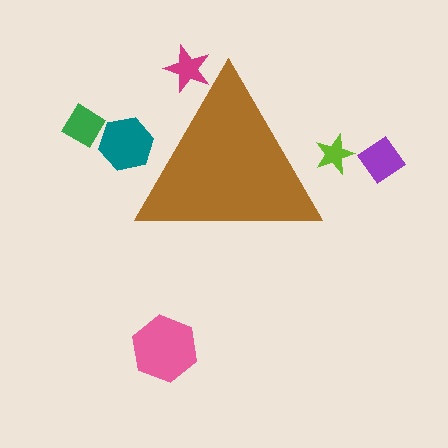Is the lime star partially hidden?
Yes, the lime star is partially hidden behind the brown triangle.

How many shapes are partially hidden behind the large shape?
3 shapes are partially hidden.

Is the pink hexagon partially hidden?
No, the pink hexagon is fully visible.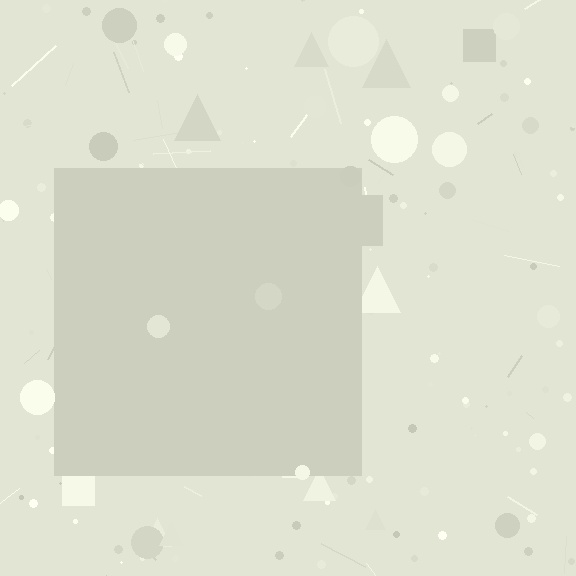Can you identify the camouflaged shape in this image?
The camouflaged shape is a square.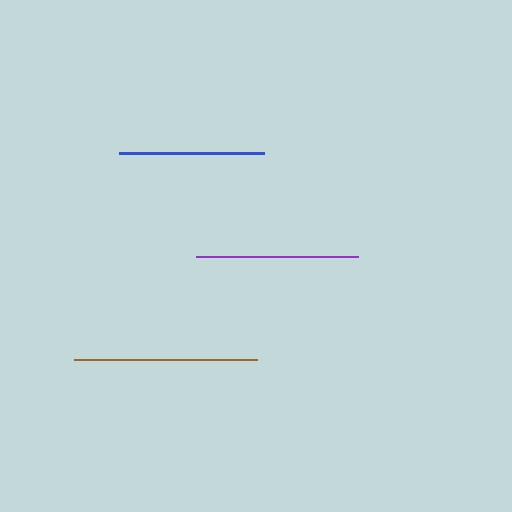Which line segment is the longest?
The brown line is the longest at approximately 182 pixels.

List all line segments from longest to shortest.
From longest to shortest: brown, purple, blue.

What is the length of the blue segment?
The blue segment is approximately 145 pixels long.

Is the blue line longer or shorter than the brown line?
The brown line is longer than the blue line.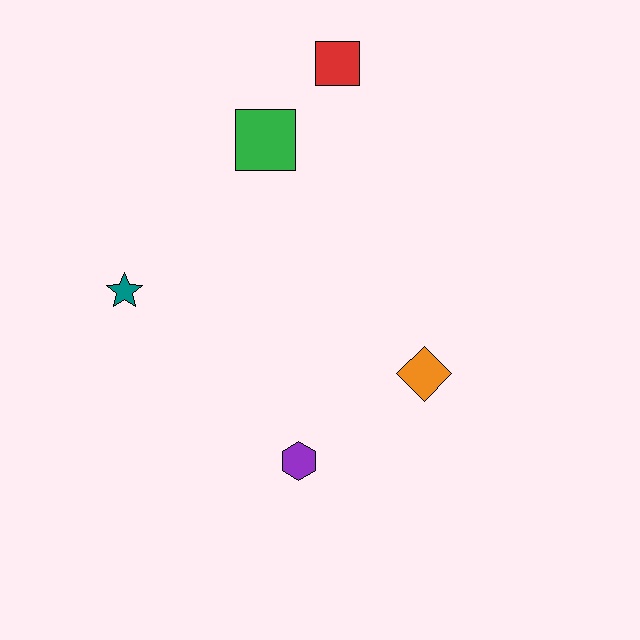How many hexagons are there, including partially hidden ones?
There is 1 hexagon.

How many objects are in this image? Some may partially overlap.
There are 5 objects.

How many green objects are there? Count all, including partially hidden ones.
There is 1 green object.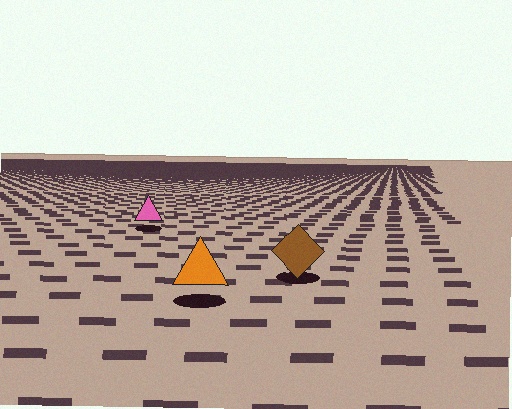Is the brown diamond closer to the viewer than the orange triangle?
No. The orange triangle is closer — you can tell from the texture gradient: the ground texture is coarser near it.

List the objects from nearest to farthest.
From nearest to farthest: the orange triangle, the brown diamond, the pink triangle.